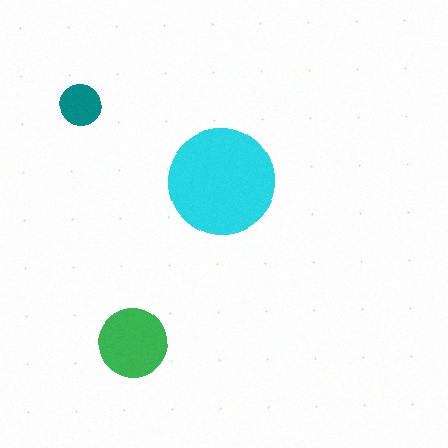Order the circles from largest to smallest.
the cyan one, the green one, the teal one.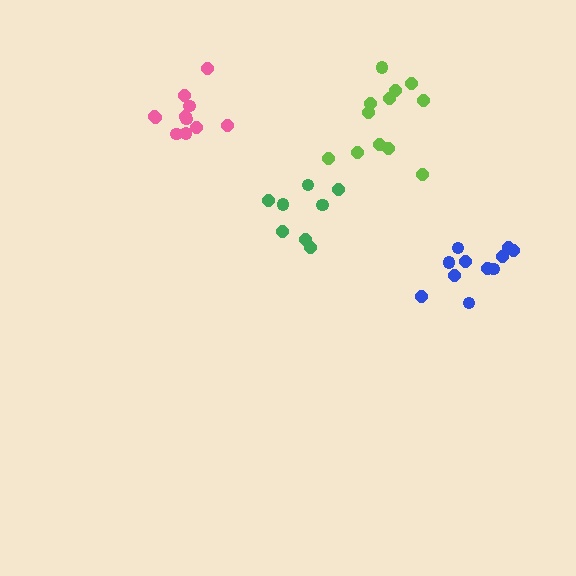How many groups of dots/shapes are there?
There are 4 groups.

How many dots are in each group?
Group 1: 8 dots, Group 2: 12 dots, Group 3: 11 dots, Group 4: 11 dots (42 total).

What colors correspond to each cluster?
The clusters are colored: green, lime, pink, blue.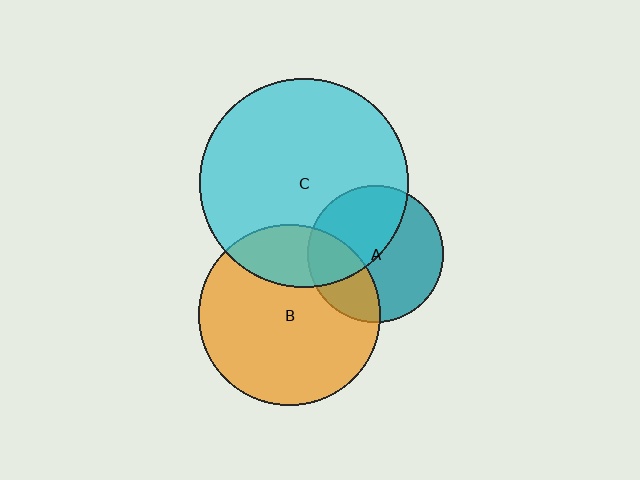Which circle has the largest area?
Circle C (cyan).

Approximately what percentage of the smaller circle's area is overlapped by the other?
Approximately 25%.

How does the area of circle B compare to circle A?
Approximately 1.8 times.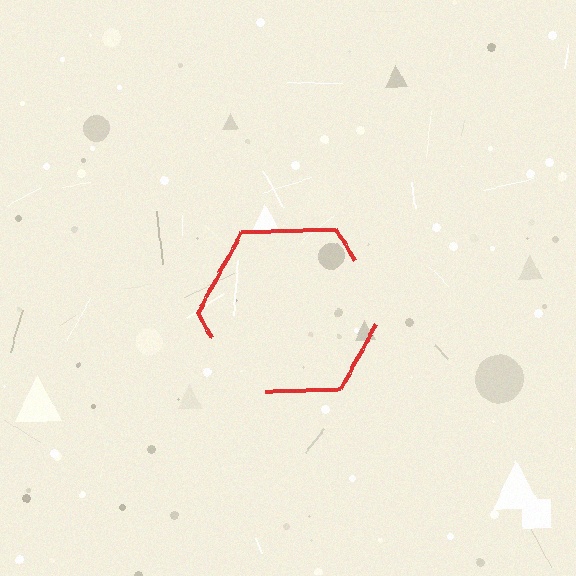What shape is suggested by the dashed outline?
The dashed outline suggests a hexagon.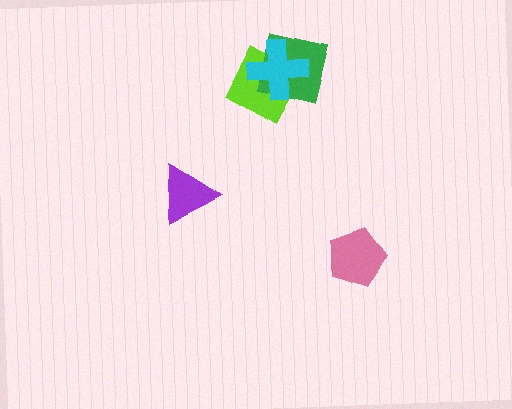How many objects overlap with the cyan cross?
2 objects overlap with the cyan cross.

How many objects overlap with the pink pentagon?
0 objects overlap with the pink pentagon.